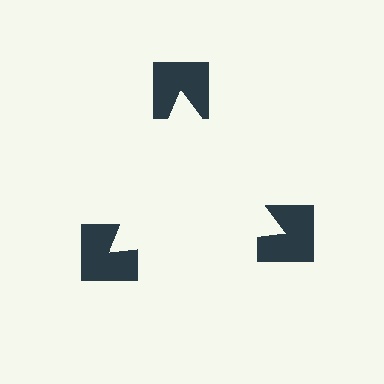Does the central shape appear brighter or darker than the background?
It typically appears slightly brighter than the background, even though no actual brightness change is drawn.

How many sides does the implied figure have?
3 sides.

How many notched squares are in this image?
There are 3 — one at each vertex of the illusory triangle.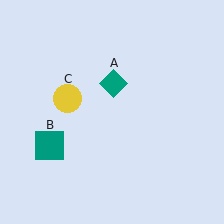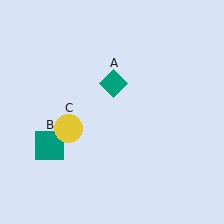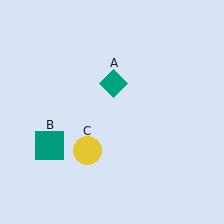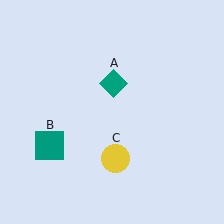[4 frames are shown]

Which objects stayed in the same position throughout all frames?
Teal diamond (object A) and teal square (object B) remained stationary.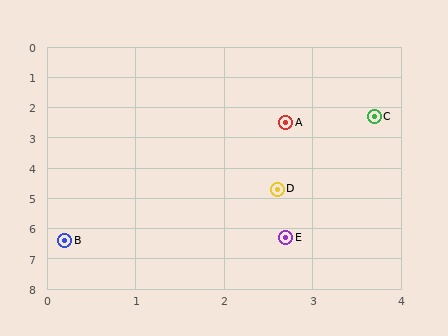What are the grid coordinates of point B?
Point B is at approximately (0.2, 6.4).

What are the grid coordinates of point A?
Point A is at approximately (2.7, 2.5).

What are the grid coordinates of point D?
Point D is at approximately (2.6, 4.7).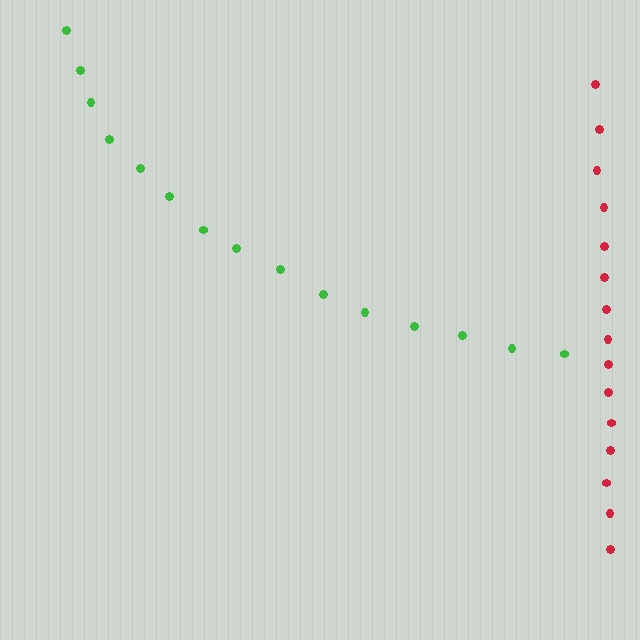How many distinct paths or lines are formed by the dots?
There are 2 distinct paths.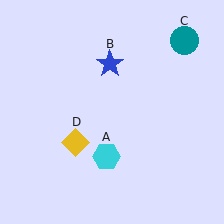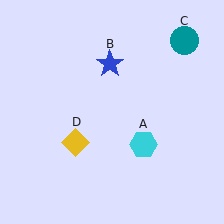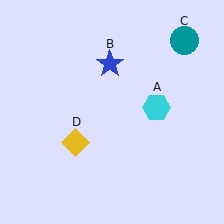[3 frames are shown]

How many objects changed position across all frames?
1 object changed position: cyan hexagon (object A).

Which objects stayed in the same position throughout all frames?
Blue star (object B) and teal circle (object C) and yellow diamond (object D) remained stationary.